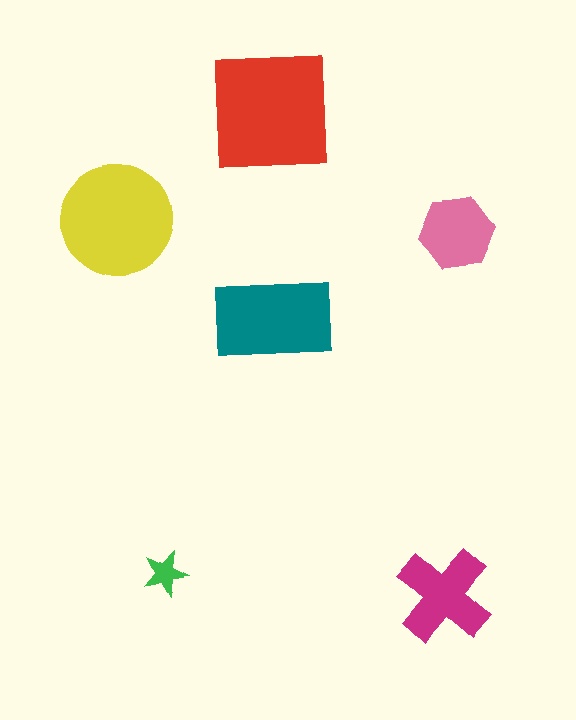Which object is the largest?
The red square.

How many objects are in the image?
There are 6 objects in the image.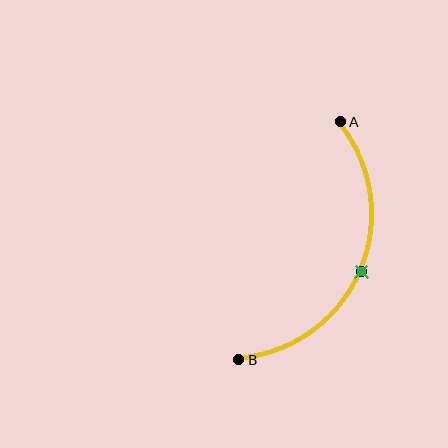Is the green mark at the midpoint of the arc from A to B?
Yes. The green mark lies on the arc at equal arc-length from both A and B — it is the arc midpoint.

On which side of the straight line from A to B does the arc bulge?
The arc bulges to the right of the straight line connecting A and B.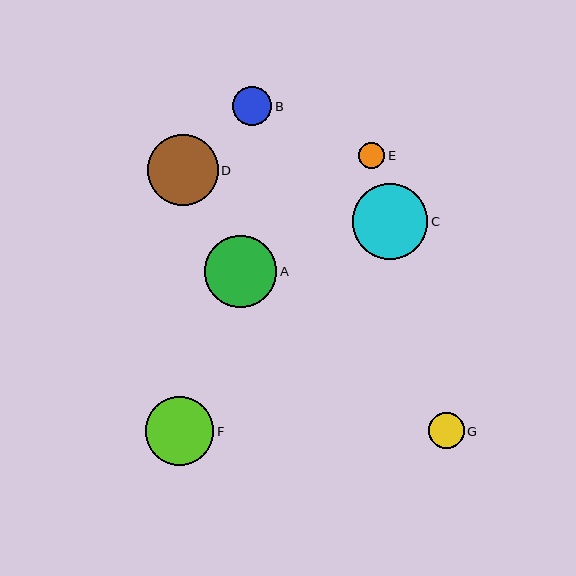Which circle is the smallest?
Circle E is the smallest with a size of approximately 26 pixels.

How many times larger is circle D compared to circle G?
Circle D is approximately 2.0 times the size of circle G.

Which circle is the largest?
Circle C is the largest with a size of approximately 75 pixels.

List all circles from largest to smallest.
From largest to smallest: C, A, D, F, B, G, E.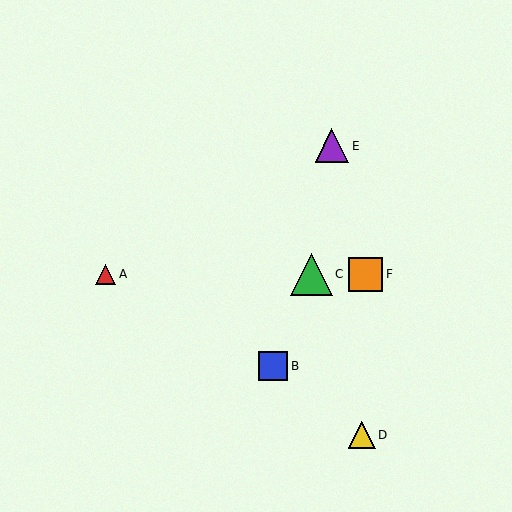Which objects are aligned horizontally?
Objects A, C, F are aligned horizontally.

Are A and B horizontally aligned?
No, A is at y≈274 and B is at y≈366.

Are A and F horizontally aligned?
Yes, both are at y≈274.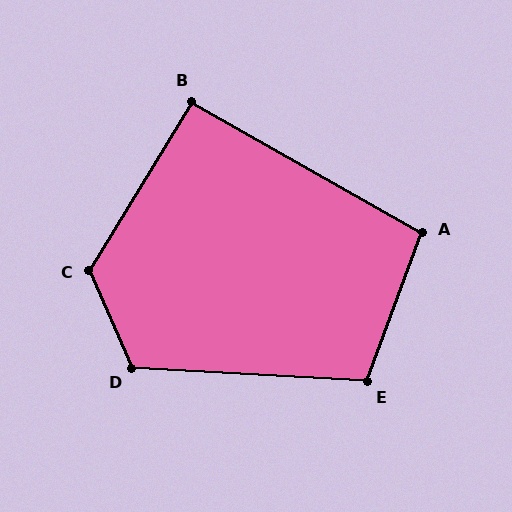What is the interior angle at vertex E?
Approximately 107 degrees (obtuse).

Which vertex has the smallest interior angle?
B, at approximately 91 degrees.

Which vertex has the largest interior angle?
C, at approximately 125 degrees.